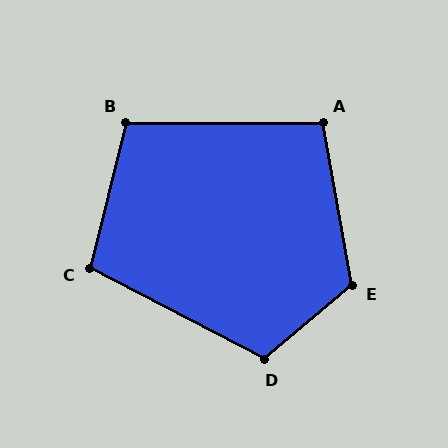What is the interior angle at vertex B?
Approximately 104 degrees (obtuse).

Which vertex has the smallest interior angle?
A, at approximately 100 degrees.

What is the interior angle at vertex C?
Approximately 104 degrees (obtuse).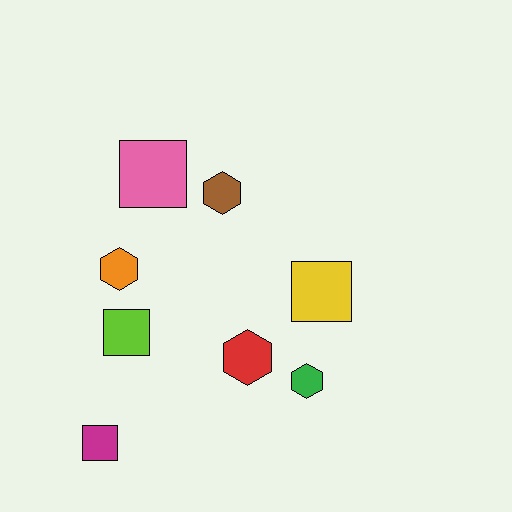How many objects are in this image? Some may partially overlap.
There are 8 objects.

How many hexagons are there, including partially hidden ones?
There are 4 hexagons.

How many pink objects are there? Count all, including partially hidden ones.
There is 1 pink object.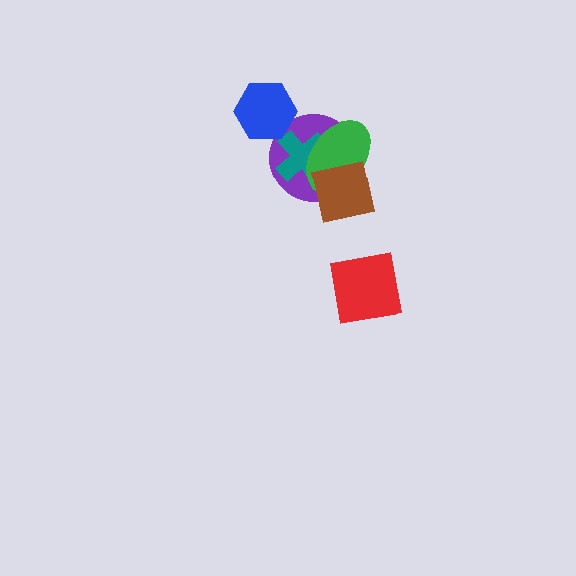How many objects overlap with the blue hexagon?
1 object overlaps with the blue hexagon.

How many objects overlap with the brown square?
3 objects overlap with the brown square.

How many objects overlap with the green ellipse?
3 objects overlap with the green ellipse.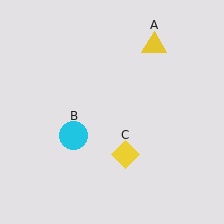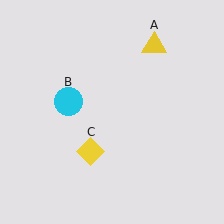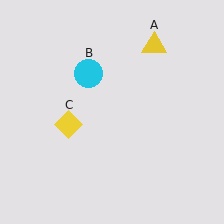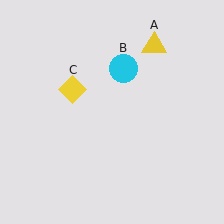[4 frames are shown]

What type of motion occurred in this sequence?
The cyan circle (object B), yellow diamond (object C) rotated clockwise around the center of the scene.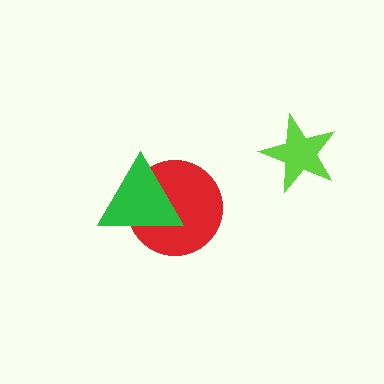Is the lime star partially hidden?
No, no other shape covers it.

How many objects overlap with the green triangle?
1 object overlaps with the green triangle.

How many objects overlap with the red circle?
1 object overlaps with the red circle.